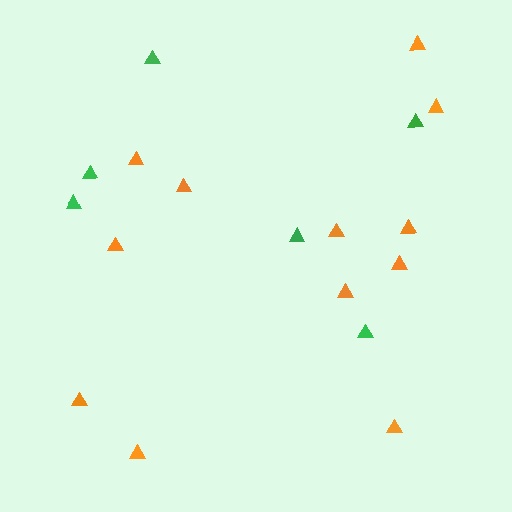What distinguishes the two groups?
There are 2 groups: one group of green triangles (6) and one group of orange triangles (12).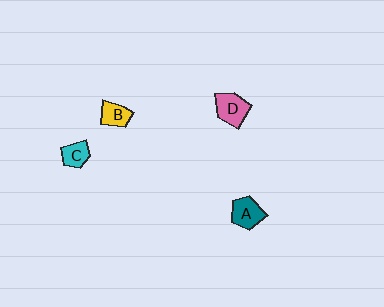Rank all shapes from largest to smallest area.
From largest to smallest: D (pink), A (teal), B (yellow), C (cyan).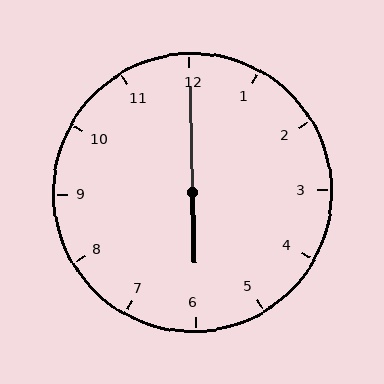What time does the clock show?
6:00.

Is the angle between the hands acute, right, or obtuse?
It is obtuse.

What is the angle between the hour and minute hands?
Approximately 180 degrees.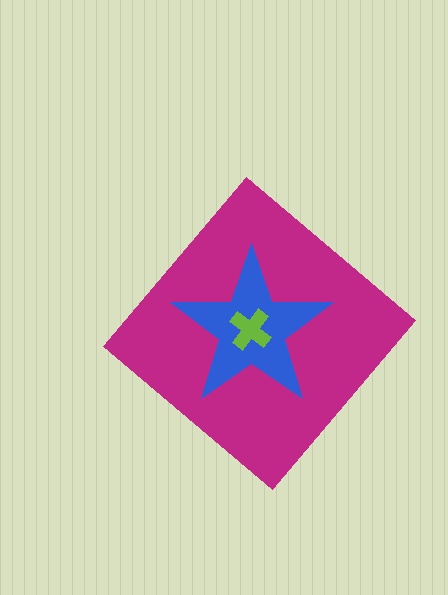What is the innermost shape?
The lime cross.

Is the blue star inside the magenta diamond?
Yes.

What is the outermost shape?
The magenta diamond.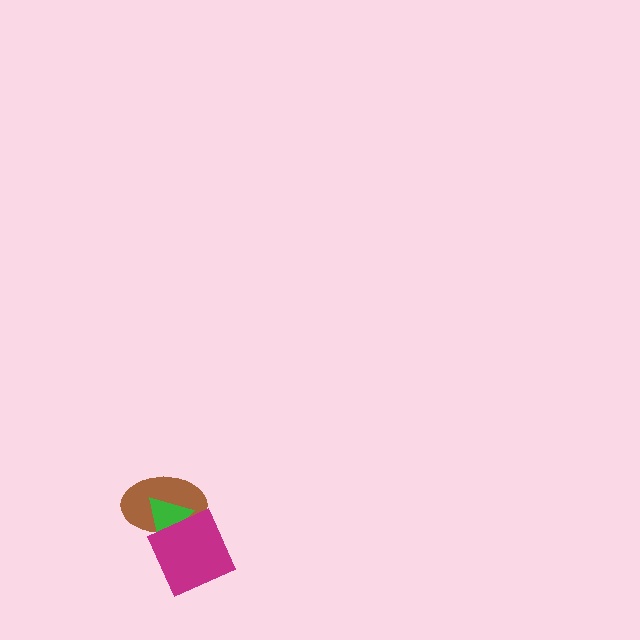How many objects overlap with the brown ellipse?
2 objects overlap with the brown ellipse.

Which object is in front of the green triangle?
The magenta diamond is in front of the green triangle.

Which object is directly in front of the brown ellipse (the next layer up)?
The green triangle is directly in front of the brown ellipse.